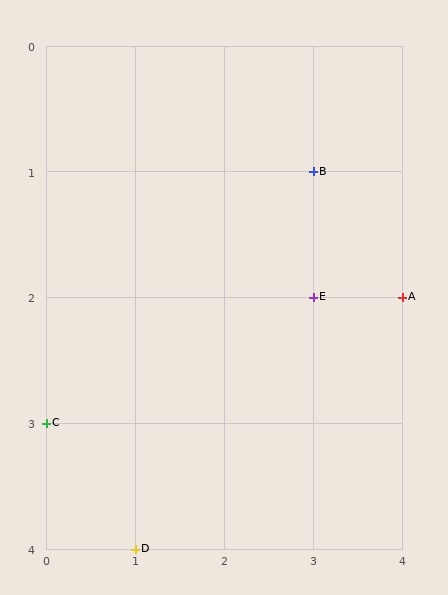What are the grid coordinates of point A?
Point A is at grid coordinates (4, 2).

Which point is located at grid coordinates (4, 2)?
Point A is at (4, 2).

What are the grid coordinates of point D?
Point D is at grid coordinates (1, 4).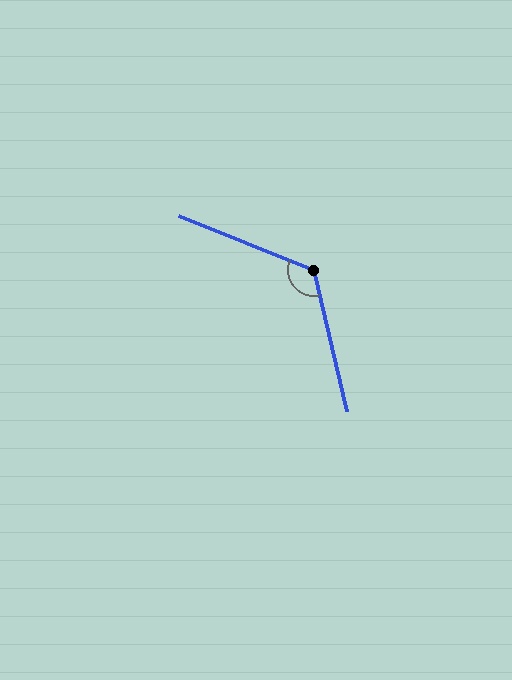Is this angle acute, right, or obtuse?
It is obtuse.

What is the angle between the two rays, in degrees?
Approximately 125 degrees.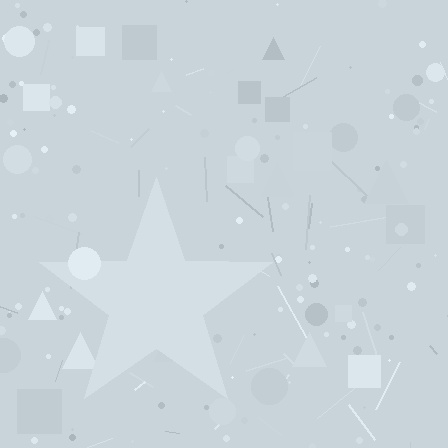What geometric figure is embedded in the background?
A star is embedded in the background.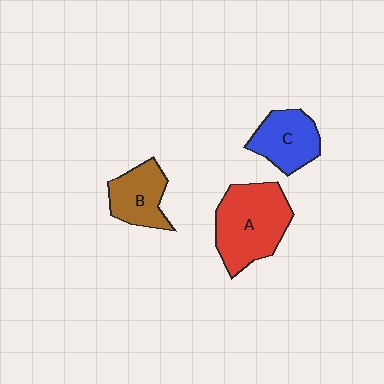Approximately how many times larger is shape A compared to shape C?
Approximately 1.6 times.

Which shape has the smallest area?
Shape B (brown).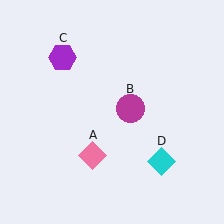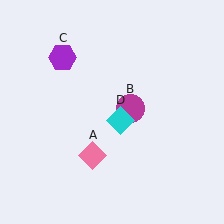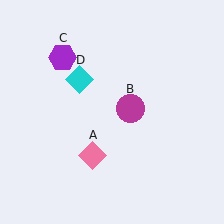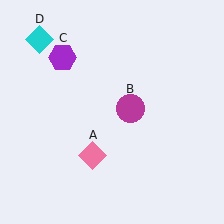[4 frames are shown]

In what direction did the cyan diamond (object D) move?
The cyan diamond (object D) moved up and to the left.